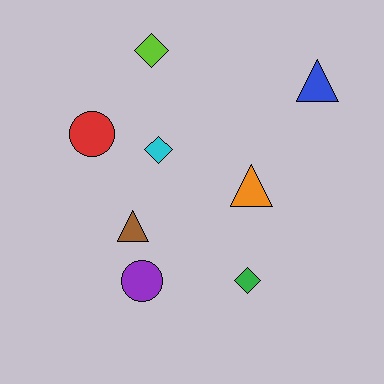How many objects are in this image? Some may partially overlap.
There are 8 objects.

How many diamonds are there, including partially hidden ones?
There are 3 diamonds.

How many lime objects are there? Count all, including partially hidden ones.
There is 1 lime object.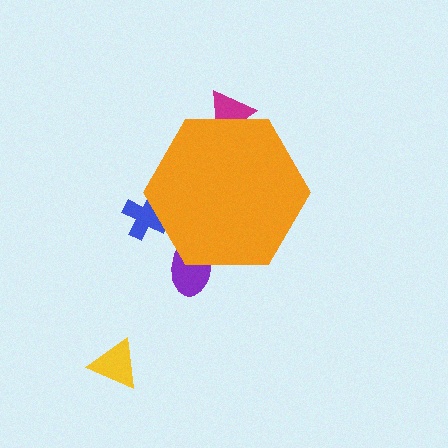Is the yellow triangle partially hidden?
No, the yellow triangle is fully visible.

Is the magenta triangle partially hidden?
Yes, the magenta triangle is partially hidden behind the orange hexagon.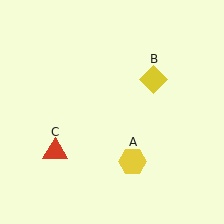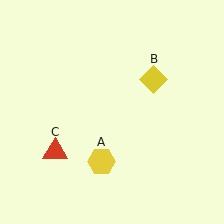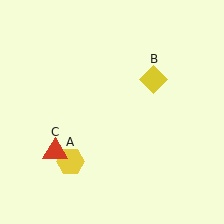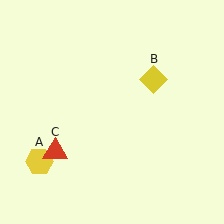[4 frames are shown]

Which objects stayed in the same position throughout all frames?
Yellow diamond (object B) and red triangle (object C) remained stationary.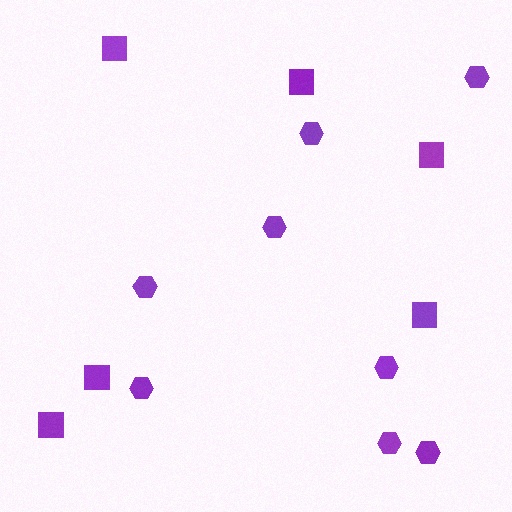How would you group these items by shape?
There are 2 groups: one group of hexagons (8) and one group of squares (6).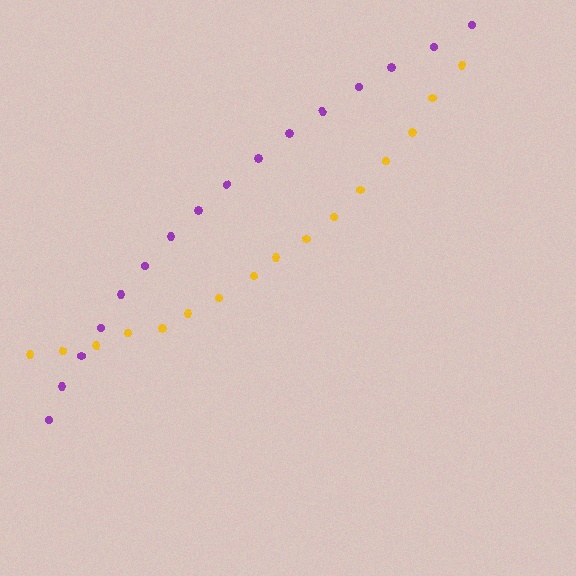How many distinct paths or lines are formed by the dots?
There are 2 distinct paths.